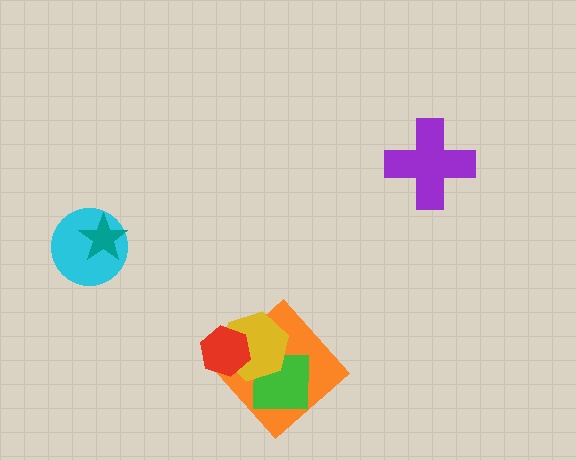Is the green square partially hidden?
Yes, it is partially covered by another shape.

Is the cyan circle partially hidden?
Yes, it is partially covered by another shape.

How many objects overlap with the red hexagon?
2 objects overlap with the red hexagon.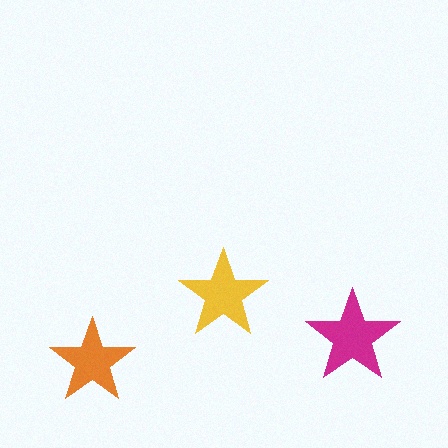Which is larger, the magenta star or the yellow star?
The magenta one.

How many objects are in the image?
There are 3 objects in the image.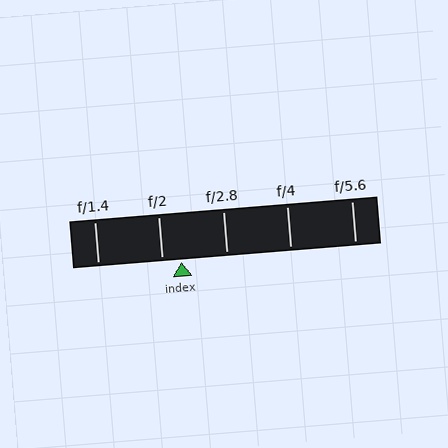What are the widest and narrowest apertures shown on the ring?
The widest aperture shown is f/1.4 and the narrowest is f/5.6.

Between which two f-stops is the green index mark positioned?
The index mark is between f/2 and f/2.8.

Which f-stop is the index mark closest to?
The index mark is closest to f/2.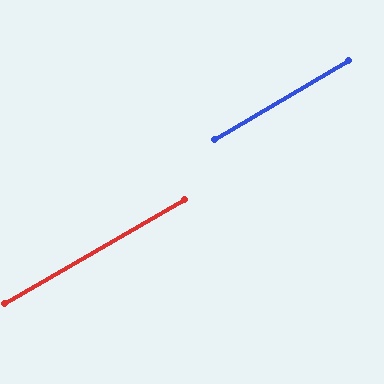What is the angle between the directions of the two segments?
Approximately 1 degree.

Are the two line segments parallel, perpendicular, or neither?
Parallel — their directions differ by only 0.5°.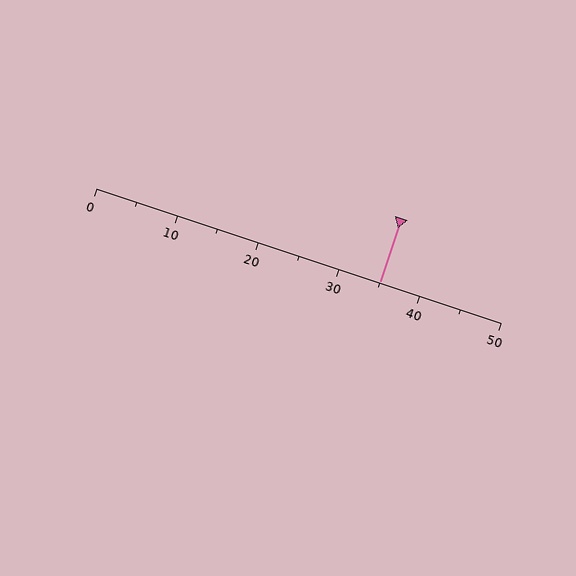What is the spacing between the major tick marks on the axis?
The major ticks are spaced 10 apart.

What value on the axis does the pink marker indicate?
The marker indicates approximately 35.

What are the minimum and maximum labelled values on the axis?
The axis runs from 0 to 50.